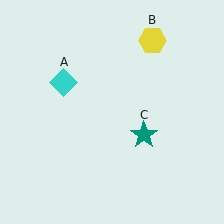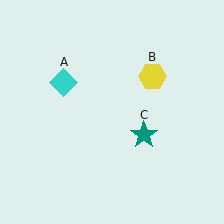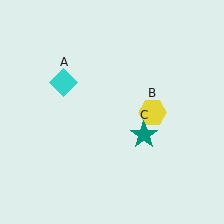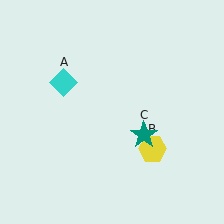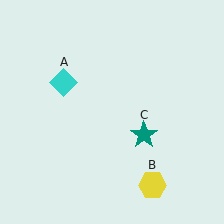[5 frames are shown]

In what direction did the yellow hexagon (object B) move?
The yellow hexagon (object B) moved down.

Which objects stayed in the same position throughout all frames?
Cyan diamond (object A) and teal star (object C) remained stationary.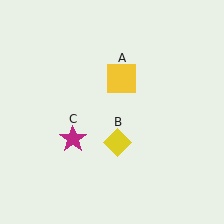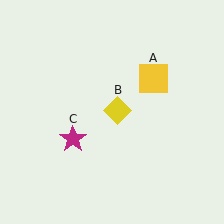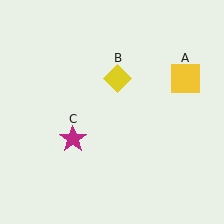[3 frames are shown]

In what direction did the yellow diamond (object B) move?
The yellow diamond (object B) moved up.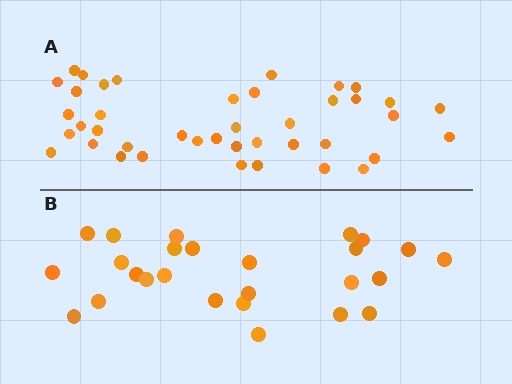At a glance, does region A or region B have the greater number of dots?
Region A (the top region) has more dots.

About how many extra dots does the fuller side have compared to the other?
Region A has approximately 15 more dots than region B.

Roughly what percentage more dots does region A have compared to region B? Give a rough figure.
About 60% more.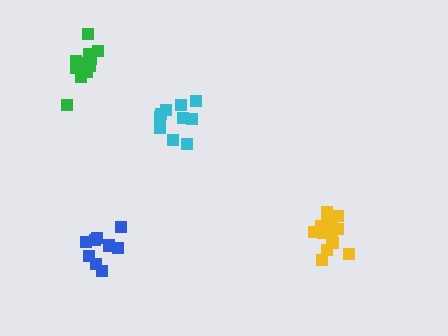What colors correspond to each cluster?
The clusters are colored: blue, green, cyan, yellow.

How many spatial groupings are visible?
There are 4 spatial groupings.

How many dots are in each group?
Group 1: 9 dots, Group 2: 13 dots, Group 3: 10 dots, Group 4: 14 dots (46 total).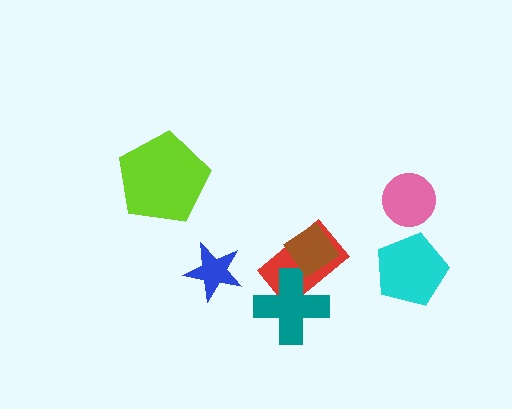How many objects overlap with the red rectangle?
2 objects overlap with the red rectangle.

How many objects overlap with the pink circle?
0 objects overlap with the pink circle.